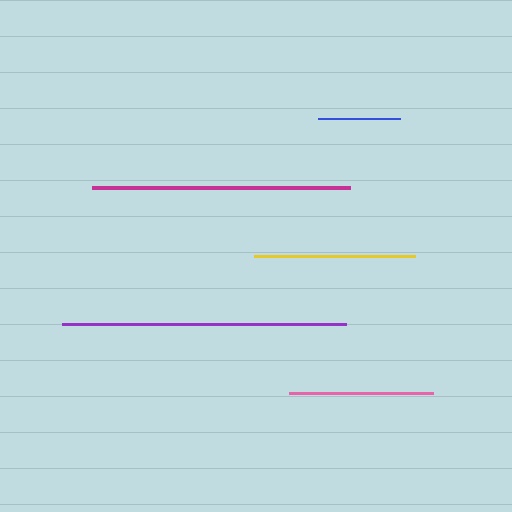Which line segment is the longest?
The purple line is the longest at approximately 284 pixels.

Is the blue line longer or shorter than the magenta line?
The magenta line is longer than the blue line.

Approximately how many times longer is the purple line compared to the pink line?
The purple line is approximately 2.0 times the length of the pink line.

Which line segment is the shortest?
The blue line is the shortest at approximately 82 pixels.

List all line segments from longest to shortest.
From longest to shortest: purple, magenta, yellow, pink, blue.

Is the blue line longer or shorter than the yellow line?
The yellow line is longer than the blue line.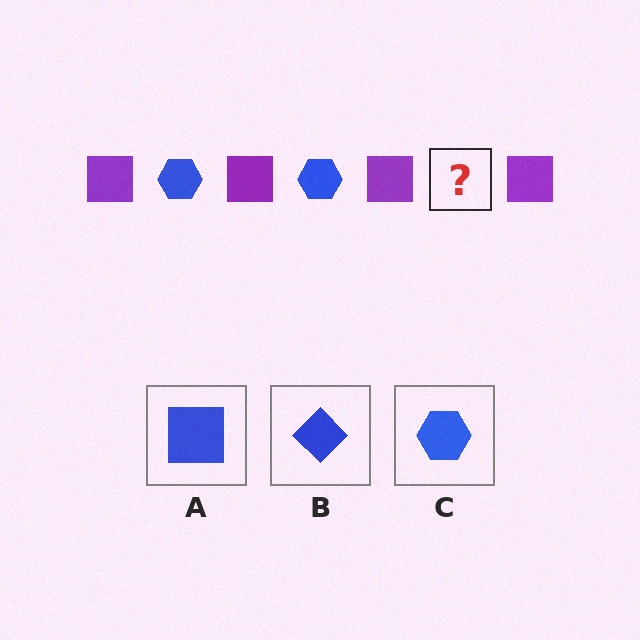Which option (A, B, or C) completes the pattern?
C.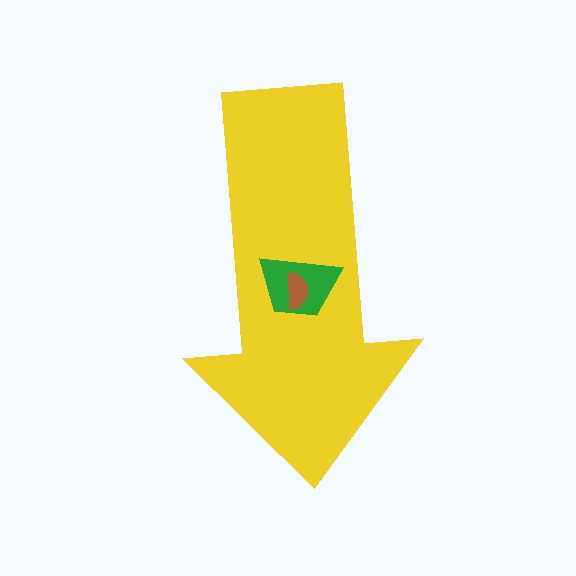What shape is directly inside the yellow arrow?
The green trapezoid.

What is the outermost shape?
The yellow arrow.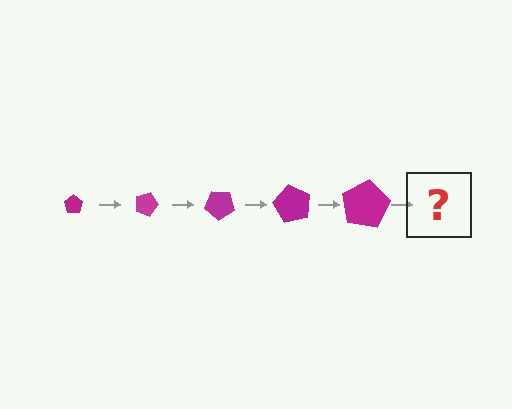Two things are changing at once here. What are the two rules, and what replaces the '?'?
The two rules are that the pentagon grows larger each step and it rotates 20 degrees each step. The '?' should be a pentagon, larger than the previous one and rotated 100 degrees from the start.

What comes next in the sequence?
The next element should be a pentagon, larger than the previous one and rotated 100 degrees from the start.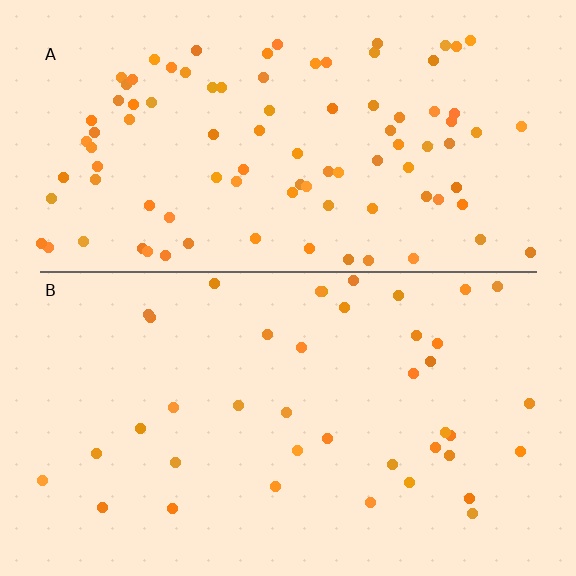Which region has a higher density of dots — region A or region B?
A (the top).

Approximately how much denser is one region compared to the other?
Approximately 2.4× — region A over region B.